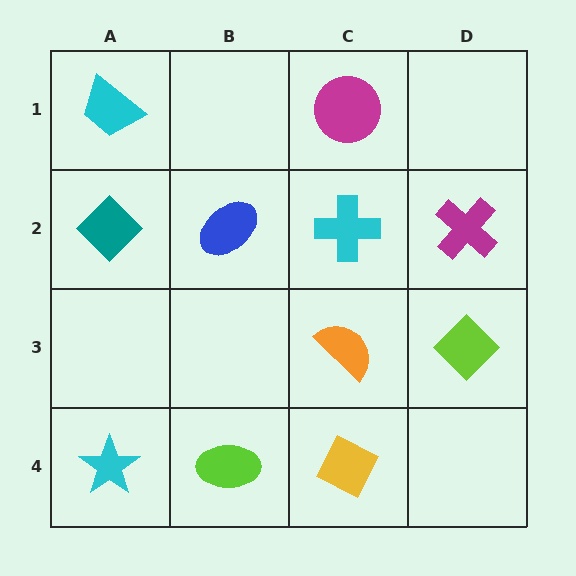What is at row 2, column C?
A cyan cross.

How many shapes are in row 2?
4 shapes.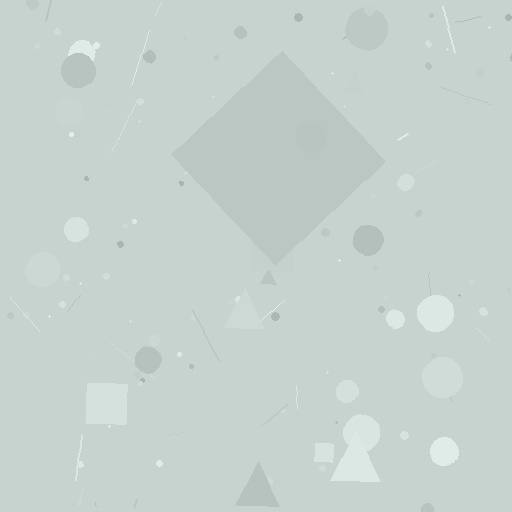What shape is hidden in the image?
A diamond is hidden in the image.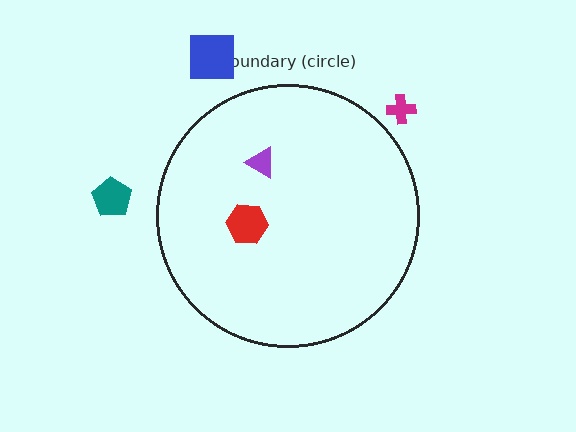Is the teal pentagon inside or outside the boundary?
Outside.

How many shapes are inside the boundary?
2 inside, 3 outside.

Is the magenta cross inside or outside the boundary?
Outside.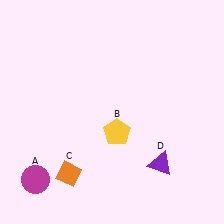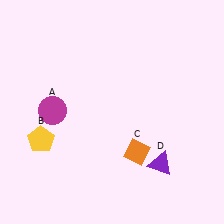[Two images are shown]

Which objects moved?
The objects that moved are: the magenta circle (A), the yellow pentagon (B), the orange diamond (C).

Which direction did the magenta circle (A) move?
The magenta circle (A) moved up.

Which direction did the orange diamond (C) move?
The orange diamond (C) moved right.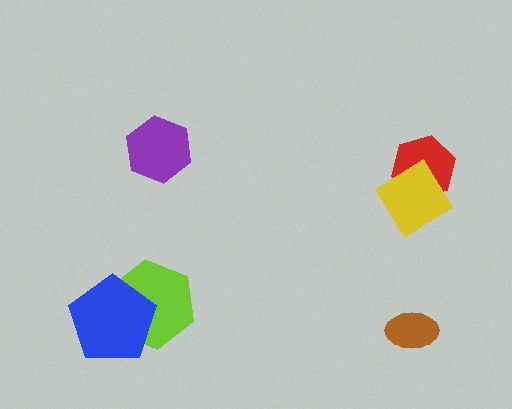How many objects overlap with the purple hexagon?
0 objects overlap with the purple hexagon.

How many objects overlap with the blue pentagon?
1 object overlaps with the blue pentagon.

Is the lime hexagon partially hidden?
Yes, it is partially covered by another shape.